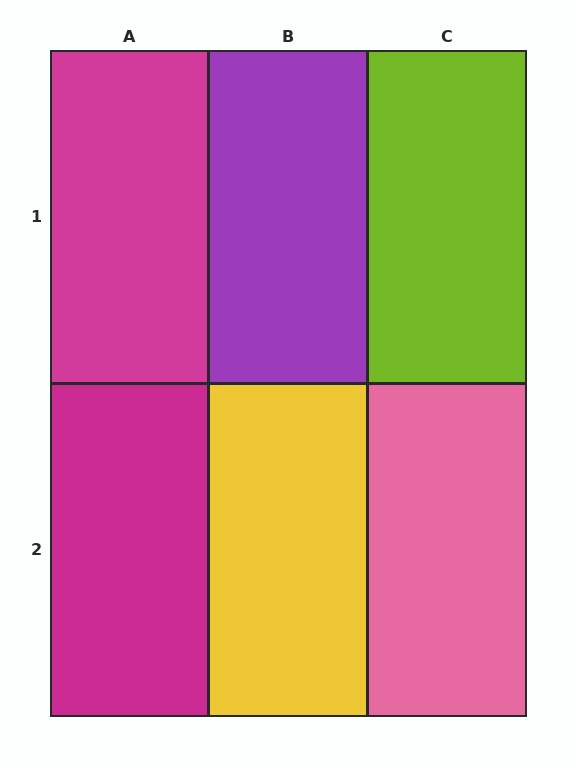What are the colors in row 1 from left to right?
Magenta, purple, lime.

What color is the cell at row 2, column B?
Yellow.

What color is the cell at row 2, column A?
Magenta.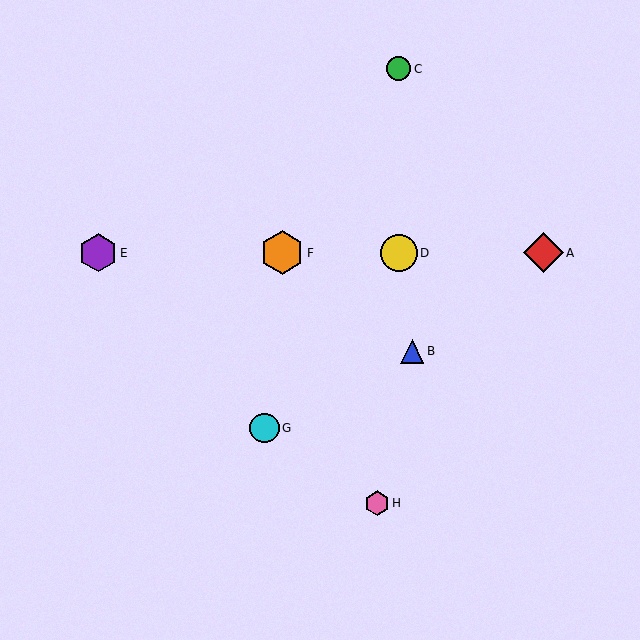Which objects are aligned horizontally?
Objects A, D, E, F are aligned horizontally.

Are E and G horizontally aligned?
No, E is at y≈253 and G is at y≈428.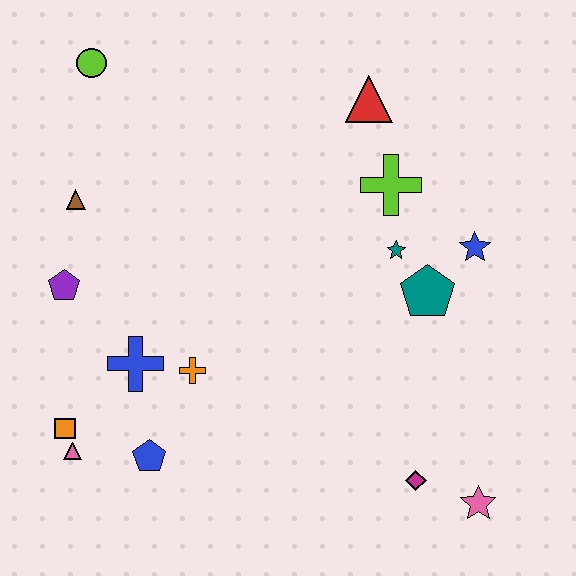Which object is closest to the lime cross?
The teal star is closest to the lime cross.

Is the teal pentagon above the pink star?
Yes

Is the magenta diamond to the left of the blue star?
Yes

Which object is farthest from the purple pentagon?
The pink star is farthest from the purple pentagon.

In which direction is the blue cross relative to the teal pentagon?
The blue cross is to the left of the teal pentagon.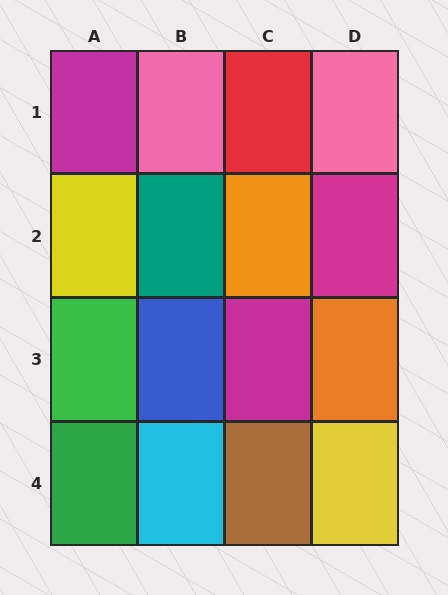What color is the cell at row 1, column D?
Pink.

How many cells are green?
2 cells are green.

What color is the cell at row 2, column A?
Yellow.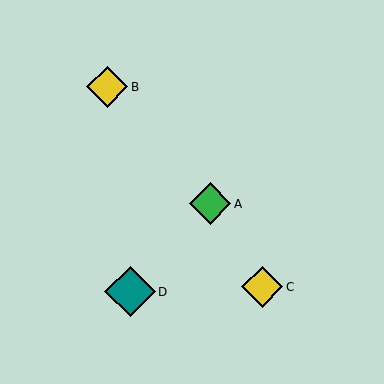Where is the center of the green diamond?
The center of the green diamond is at (210, 204).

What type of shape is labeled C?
Shape C is a yellow diamond.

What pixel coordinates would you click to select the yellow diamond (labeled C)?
Click at (262, 287) to select the yellow diamond C.